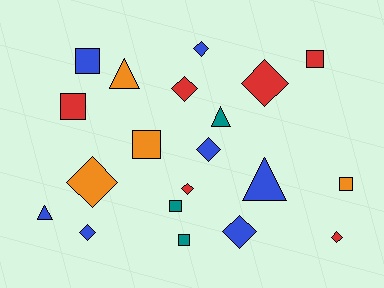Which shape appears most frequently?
Diamond, with 9 objects.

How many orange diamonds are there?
There is 1 orange diamond.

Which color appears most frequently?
Blue, with 7 objects.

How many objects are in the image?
There are 20 objects.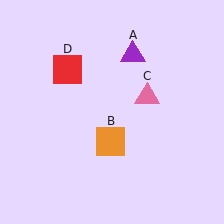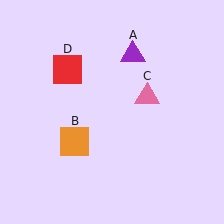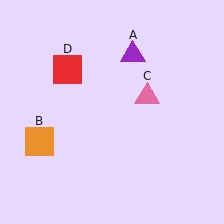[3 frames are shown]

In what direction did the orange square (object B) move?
The orange square (object B) moved left.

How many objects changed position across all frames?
1 object changed position: orange square (object B).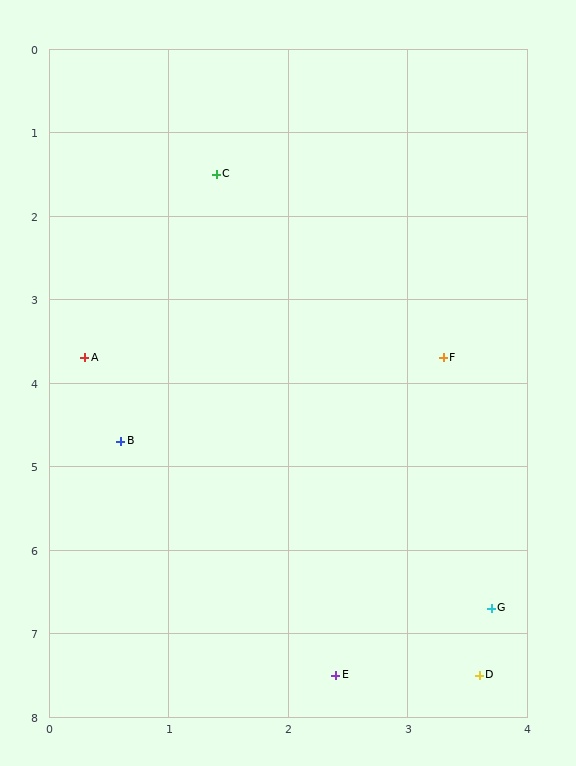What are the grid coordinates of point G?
Point G is at approximately (3.7, 6.7).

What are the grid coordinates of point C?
Point C is at approximately (1.4, 1.5).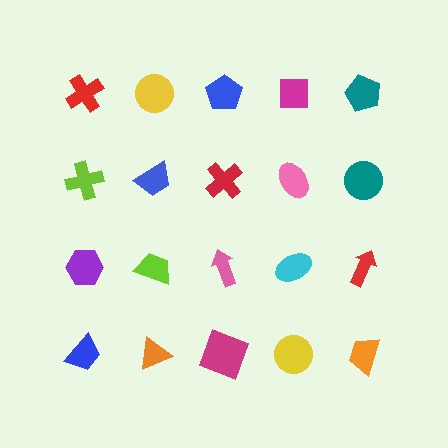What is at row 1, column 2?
A yellow circle.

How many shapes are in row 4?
5 shapes.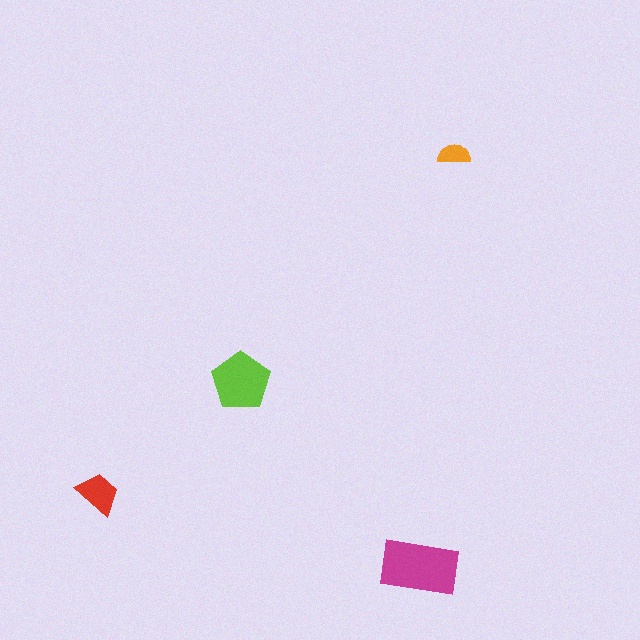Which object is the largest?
The magenta rectangle.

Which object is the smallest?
The orange semicircle.